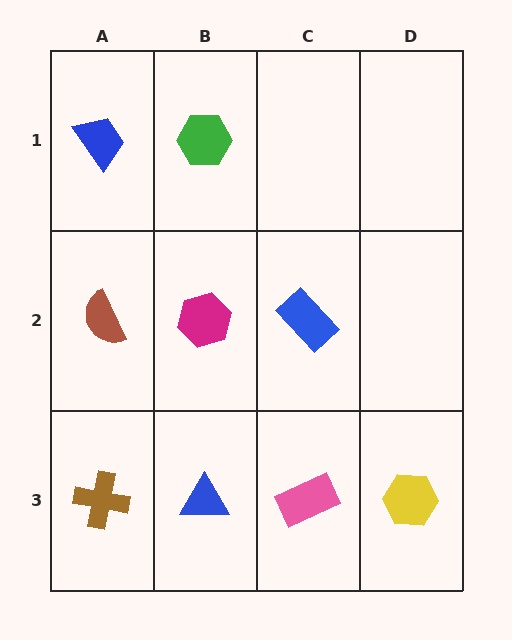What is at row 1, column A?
A blue trapezoid.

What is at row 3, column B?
A blue triangle.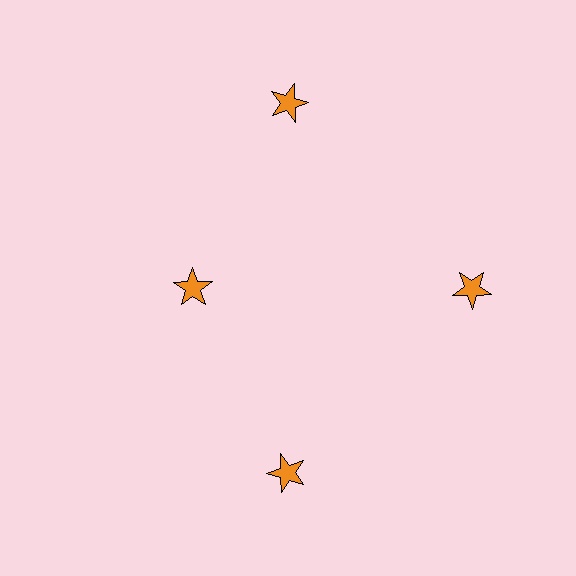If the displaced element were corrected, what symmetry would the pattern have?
It would have 4-fold rotational symmetry — the pattern would map onto itself every 90 degrees.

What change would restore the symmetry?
The symmetry would be restored by moving it outward, back onto the ring so that all 4 stars sit at equal angles and equal distance from the center.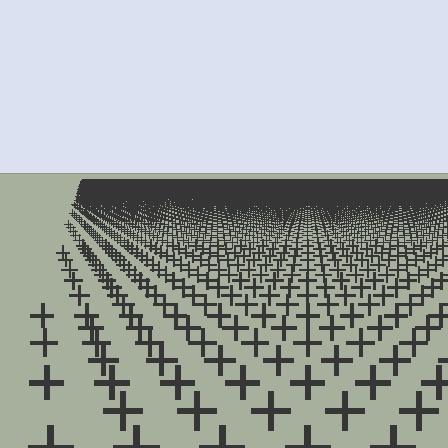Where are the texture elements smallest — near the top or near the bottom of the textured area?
Near the top.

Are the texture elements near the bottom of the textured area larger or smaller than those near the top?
Larger. Near the bottom, elements are closer to the viewer and appear at a bigger on-screen size.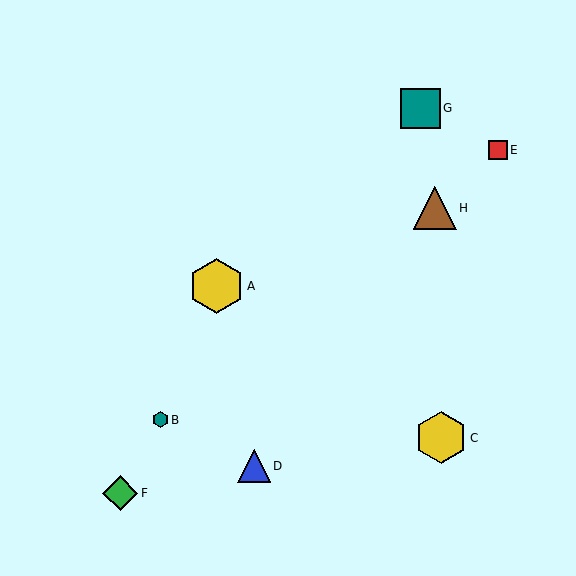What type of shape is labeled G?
Shape G is a teal square.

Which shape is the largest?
The yellow hexagon (labeled A) is the largest.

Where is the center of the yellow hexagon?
The center of the yellow hexagon is at (441, 438).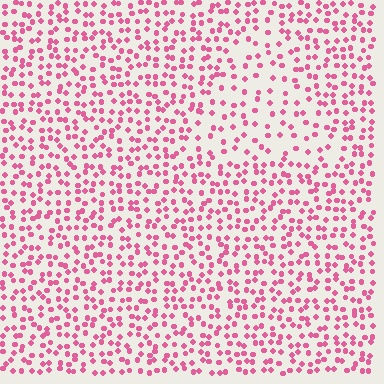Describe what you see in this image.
The image contains small pink elements arranged at two different densities. A triangle-shaped region is visible where the elements are less densely packed than the surrounding area.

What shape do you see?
I see a triangle.